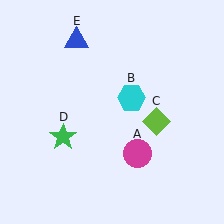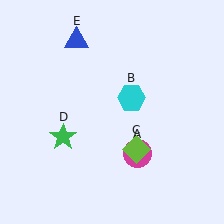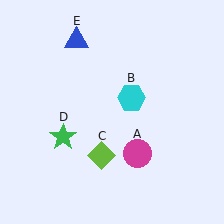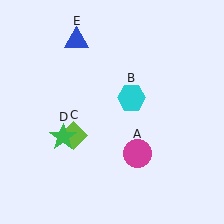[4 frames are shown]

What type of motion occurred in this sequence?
The lime diamond (object C) rotated clockwise around the center of the scene.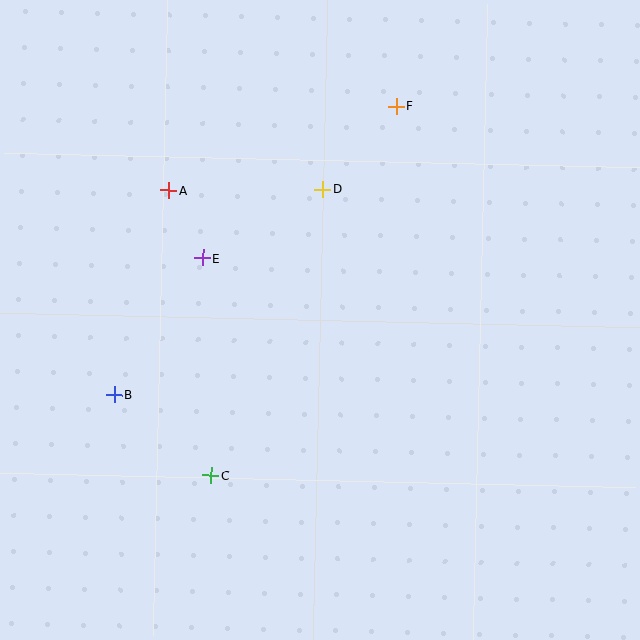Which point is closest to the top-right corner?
Point F is closest to the top-right corner.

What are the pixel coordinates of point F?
Point F is at (396, 106).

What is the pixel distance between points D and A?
The distance between D and A is 154 pixels.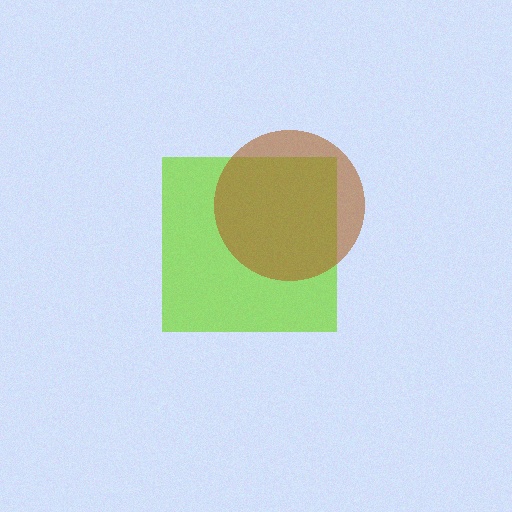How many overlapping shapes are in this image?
There are 2 overlapping shapes in the image.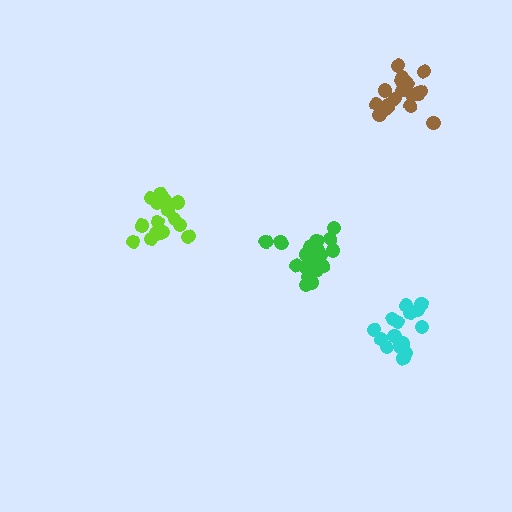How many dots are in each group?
Group 1: 18 dots, Group 2: 16 dots, Group 3: 16 dots, Group 4: 21 dots (71 total).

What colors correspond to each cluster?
The clusters are colored: brown, lime, cyan, green.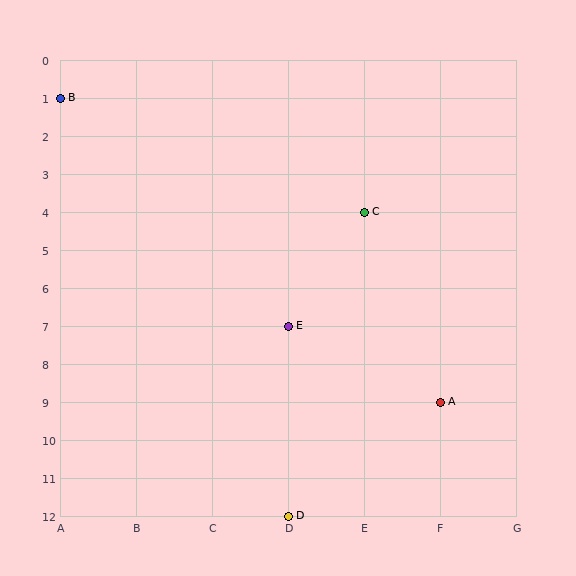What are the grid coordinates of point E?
Point E is at grid coordinates (D, 7).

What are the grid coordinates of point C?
Point C is at grid coordinates (E, 4).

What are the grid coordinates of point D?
Point D is at grid coordinates (D, 12).